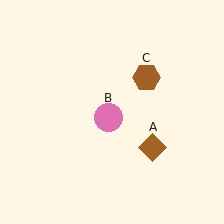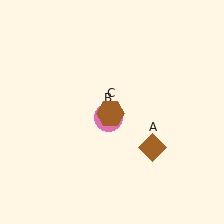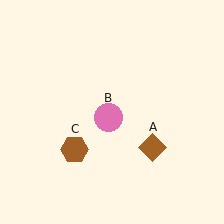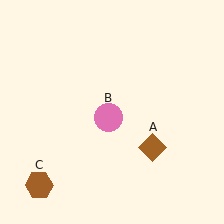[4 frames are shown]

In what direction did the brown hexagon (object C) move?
The brown hexagon (object C) moved down and to the left.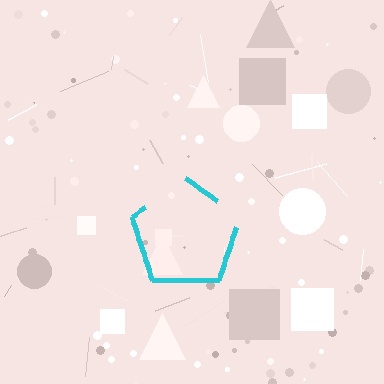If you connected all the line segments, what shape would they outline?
They would outline a pentagon.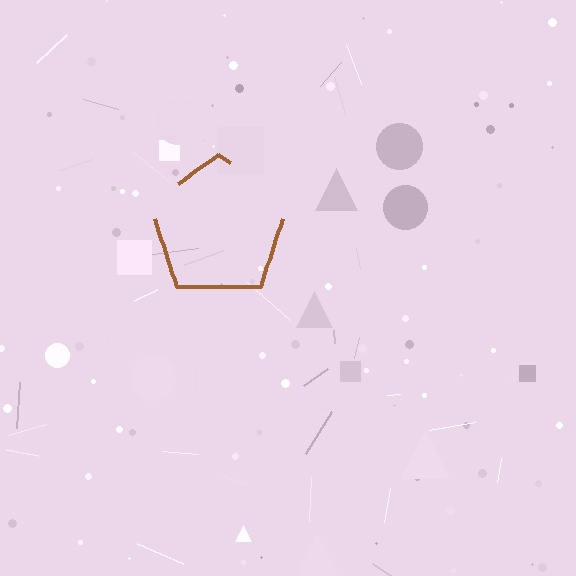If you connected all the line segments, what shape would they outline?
They would outline a pentagon.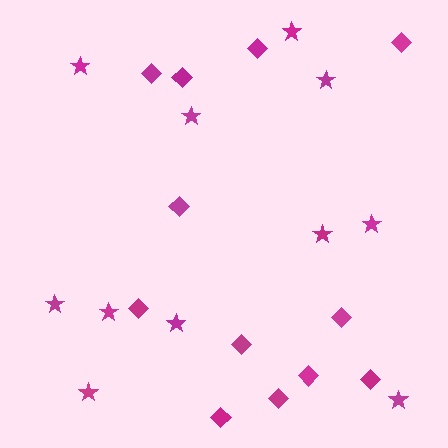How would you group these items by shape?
There are 2 groups: one group of stars (11) and one group of diamonds (12).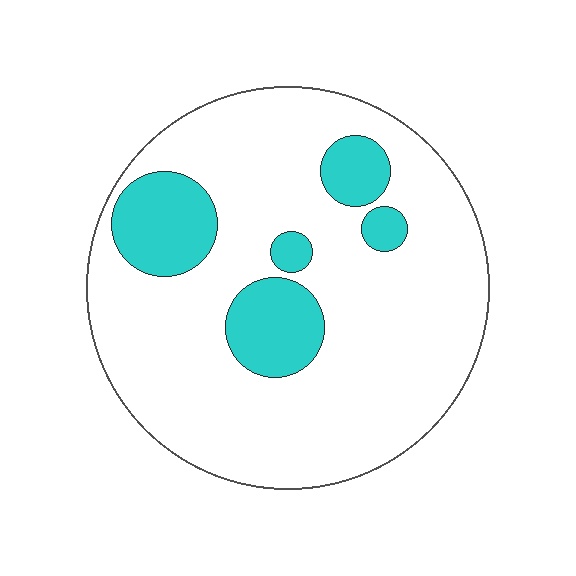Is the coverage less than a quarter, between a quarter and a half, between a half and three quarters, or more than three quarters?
Less than a quarter.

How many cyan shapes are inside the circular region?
5.